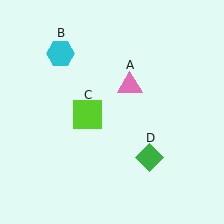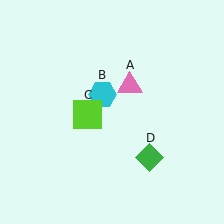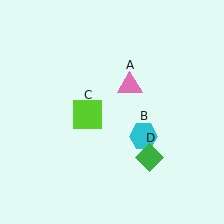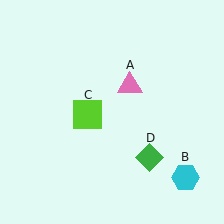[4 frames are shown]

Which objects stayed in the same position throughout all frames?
Pink triangle (object A) and lime square (object C) and green diamond (object D) remained stationary.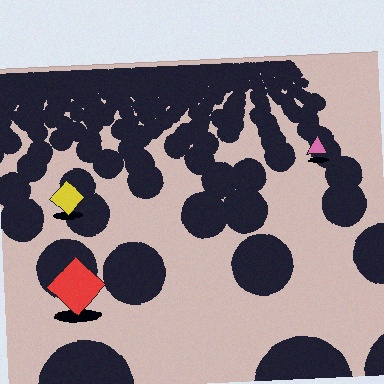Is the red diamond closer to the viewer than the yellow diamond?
Yes. The red diamond is closer — you can tell from the texture gradient: the ground texture is coarser near it.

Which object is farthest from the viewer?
The pink triangle is farthest from the viewer. It appears smaller and the ground texture around it is denser.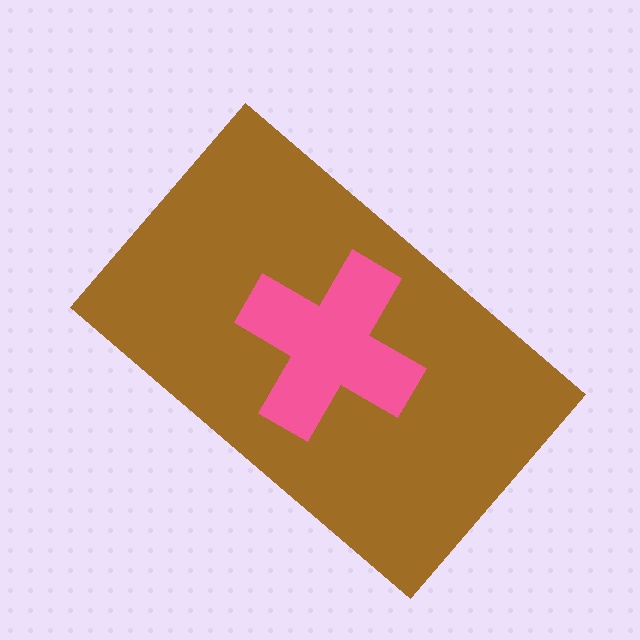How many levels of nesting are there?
2.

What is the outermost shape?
The brown rectangle.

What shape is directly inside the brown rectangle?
The pink cross.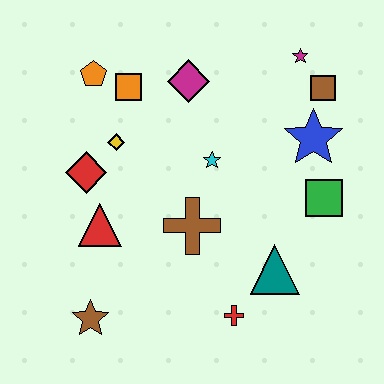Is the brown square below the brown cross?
No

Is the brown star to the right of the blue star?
No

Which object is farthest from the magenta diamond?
The brown star is farthest from the magenta diamond.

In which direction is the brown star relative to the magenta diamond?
The brown star is below the magenta diamond.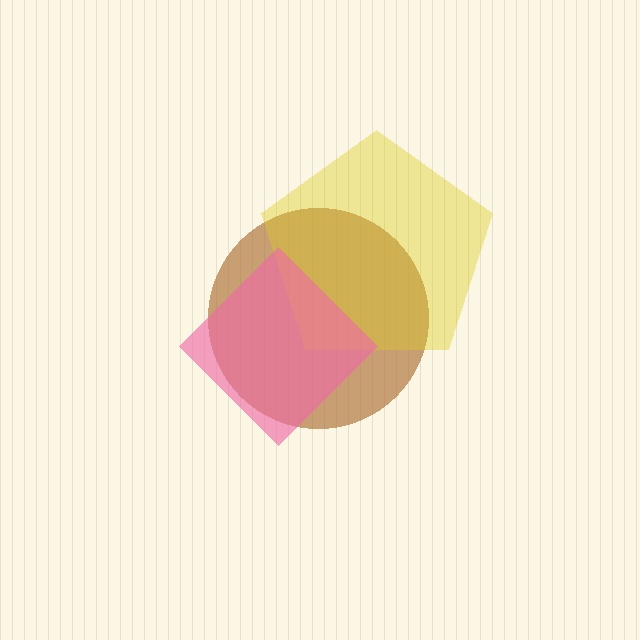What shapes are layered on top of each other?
The layered shapes are: a brown circle, a yellow pentagon, a pink diamond.